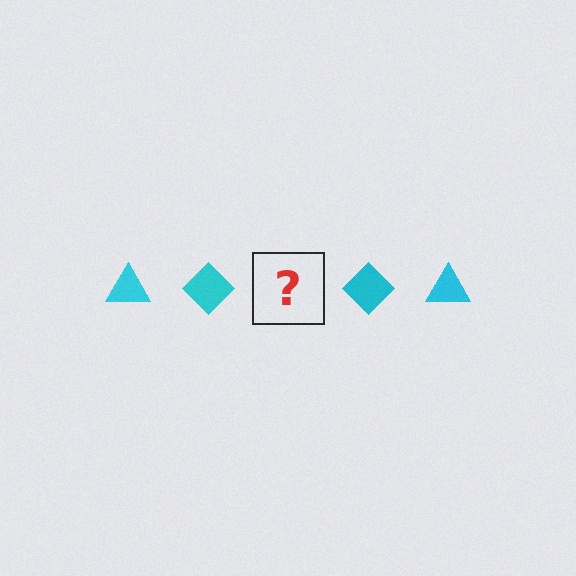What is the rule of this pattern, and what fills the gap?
The rule is that the pattern cycles through triangle, diamond shapes in cyan. The gap should be filled with a cyan triangle.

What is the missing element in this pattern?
The missing element is a cyan triangle.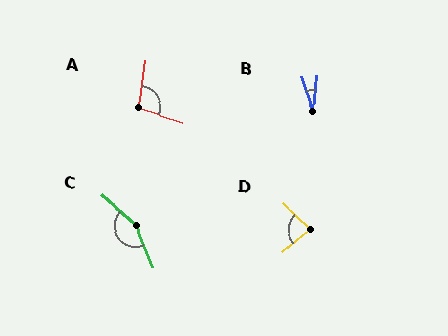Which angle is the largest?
C, at approximately 153 degrees.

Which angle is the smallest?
B, at approximately 23 degrees.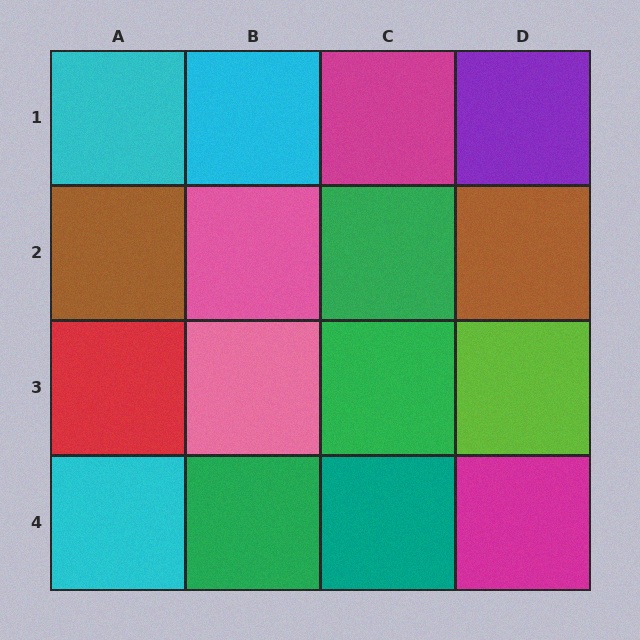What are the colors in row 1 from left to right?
Cyan, cyan, magenta, purple.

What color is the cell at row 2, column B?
Pink.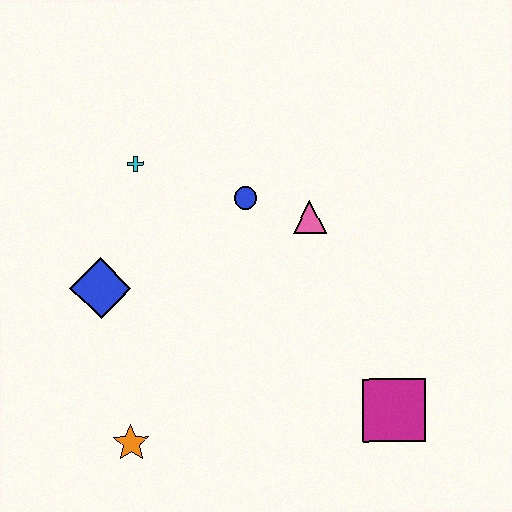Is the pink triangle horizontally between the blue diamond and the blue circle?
No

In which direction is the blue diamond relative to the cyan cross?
The blue diamond is below the cyan cross.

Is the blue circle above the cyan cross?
No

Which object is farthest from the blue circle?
The orange star is farthest from the blue circle.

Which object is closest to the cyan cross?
The blue circle is closest to the cyan cross.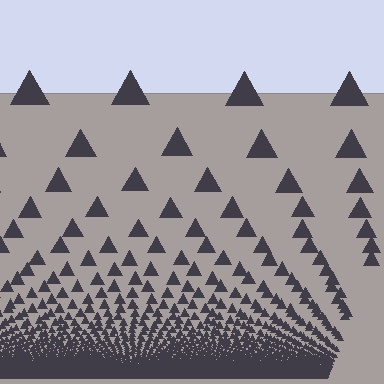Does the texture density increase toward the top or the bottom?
Density increases toward the bottom.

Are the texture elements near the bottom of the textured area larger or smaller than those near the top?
Smaller. The gradient is inverted — elements near the bottom are smaller and denser.